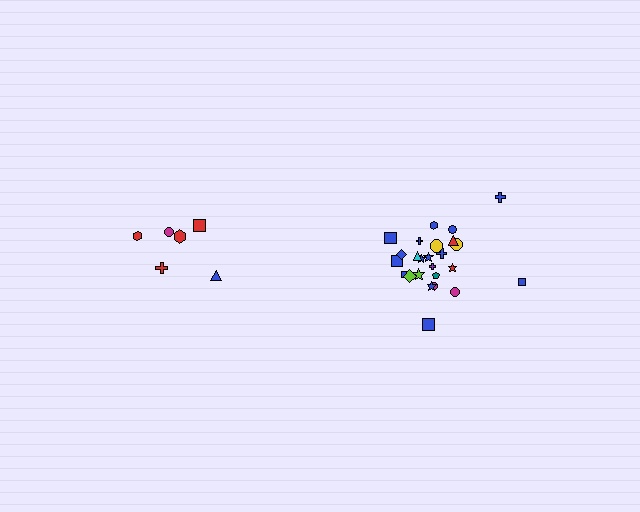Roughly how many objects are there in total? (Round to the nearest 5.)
Roughly 30 objects in total.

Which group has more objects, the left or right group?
The right group.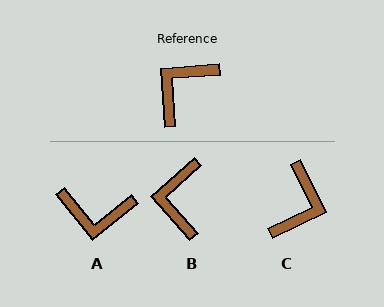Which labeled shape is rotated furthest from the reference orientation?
C, about 158 degrees away.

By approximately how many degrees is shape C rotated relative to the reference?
Approximately 158 degrees clockwise.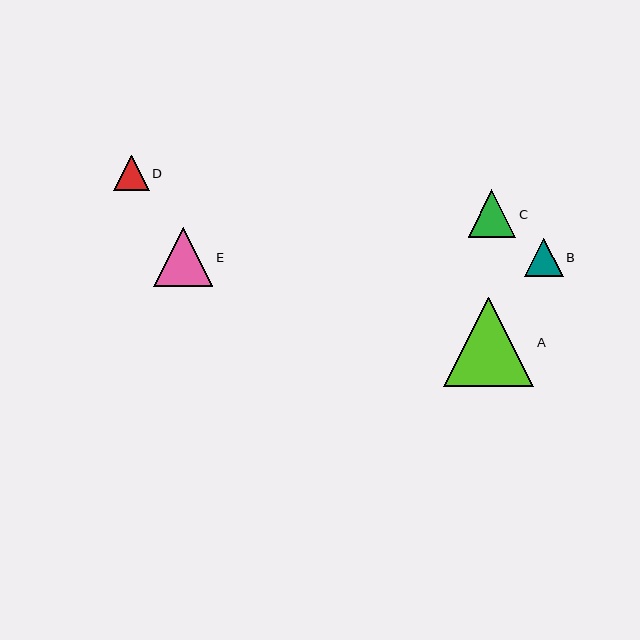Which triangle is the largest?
Triangle A is the largest with a size of approximately 90 pixels.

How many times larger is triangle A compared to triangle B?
Triangle A is approximately 2.4 times the size of triangle B.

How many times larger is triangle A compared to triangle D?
Triangle A is approximately 2.5 times the size of triangle D.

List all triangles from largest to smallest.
From largest to smallest: A, E, C, B, D.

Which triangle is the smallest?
Triangle D is the smallest with a size of approximately 36 pixels.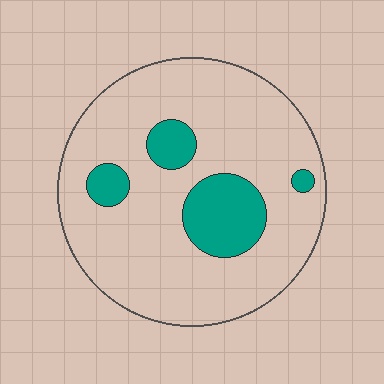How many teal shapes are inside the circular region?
4.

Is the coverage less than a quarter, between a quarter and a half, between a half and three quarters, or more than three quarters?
Less than a quarter.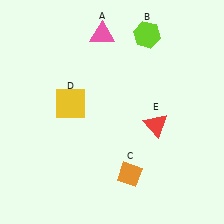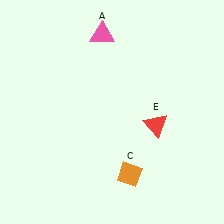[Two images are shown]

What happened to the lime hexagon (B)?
The lime hexagon (B) was removed in Image 2. It was in the top-right area of Image 1.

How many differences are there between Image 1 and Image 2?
There are 2 differences between the two images.